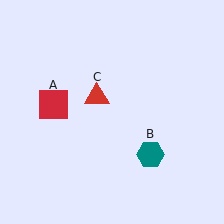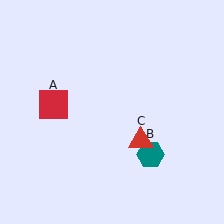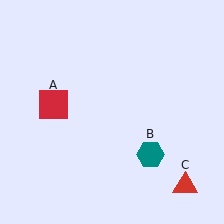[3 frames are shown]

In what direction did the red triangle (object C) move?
The red triangle (object C) moved down and to the right.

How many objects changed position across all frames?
1 object changed position: red triangle (object C).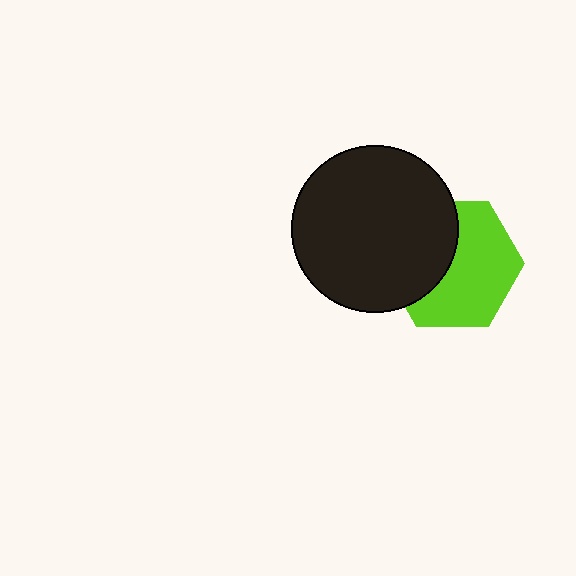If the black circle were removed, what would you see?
You would see the complete lime hexagon.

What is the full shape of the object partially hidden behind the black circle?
The partially hidden object is a lime hexagon.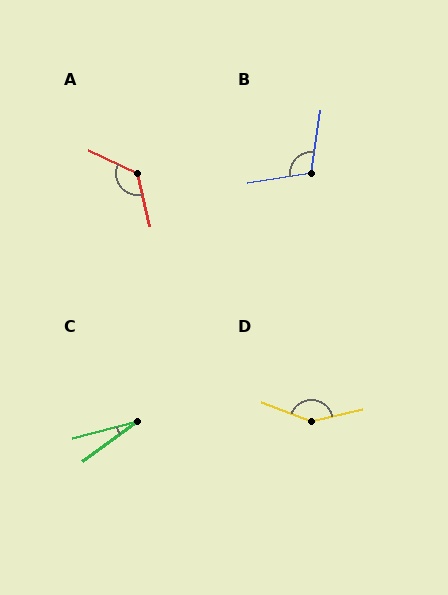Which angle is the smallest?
C, at approximately 21 degrees.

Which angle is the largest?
D, at approximately 147 degrees.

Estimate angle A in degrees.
Approximately 128 degrees.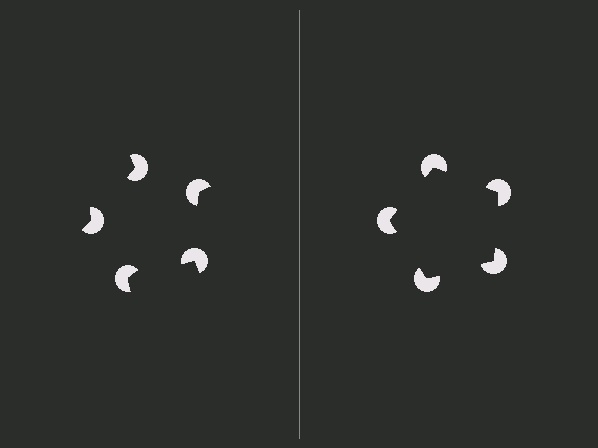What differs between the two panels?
The pac-man discs are positioned identically on both sides; only the wedge orientations differ. On the right they align to a pentagon; on the left they are misaligned.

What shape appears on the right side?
An illusory pentagon.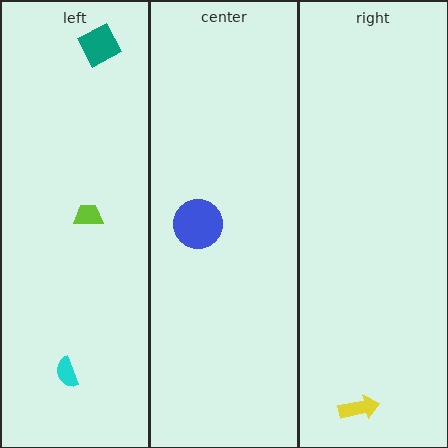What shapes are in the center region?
The blue circle.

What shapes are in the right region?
The yellow arrow.